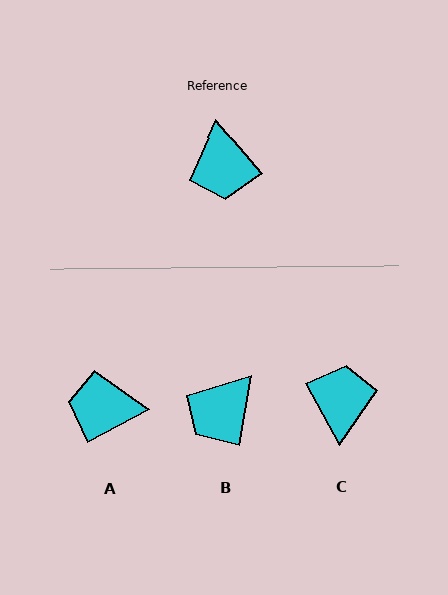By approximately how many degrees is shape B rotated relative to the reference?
Approximately 49 degrees clockwise.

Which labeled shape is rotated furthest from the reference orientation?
C, about 169 degrees away.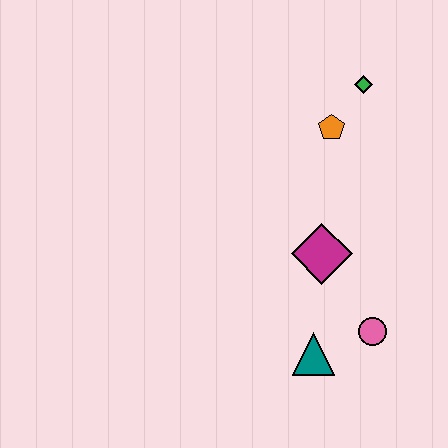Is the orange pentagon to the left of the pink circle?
Yes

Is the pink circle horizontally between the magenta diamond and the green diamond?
No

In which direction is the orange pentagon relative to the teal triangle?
The orange pentagon is above the teal triangle.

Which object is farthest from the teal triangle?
The green diamond is farthest from the teal triangle.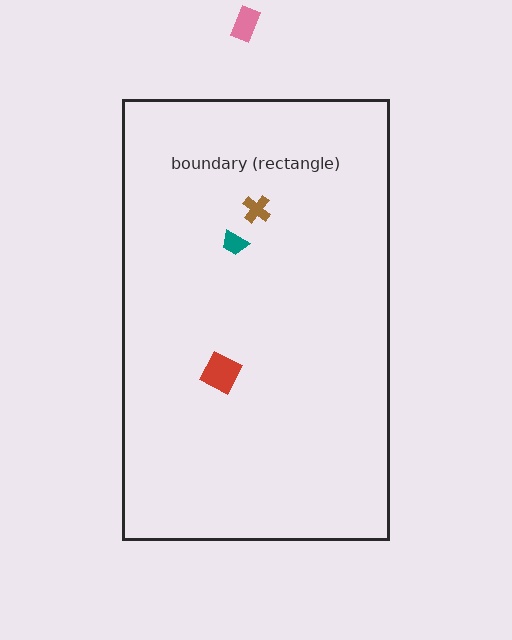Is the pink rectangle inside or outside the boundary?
Outside.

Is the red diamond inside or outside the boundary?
Inside.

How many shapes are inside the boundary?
3 inside, 1 outside.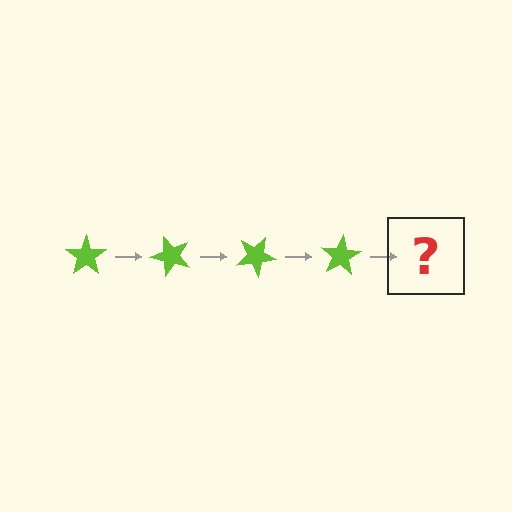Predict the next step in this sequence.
The next step is a lime star rotated 200 degrees.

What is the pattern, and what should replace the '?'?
The pattern is that the star rotates 50 degrees each step. The '?' should be a lime star rotated 200 degrees.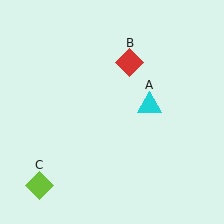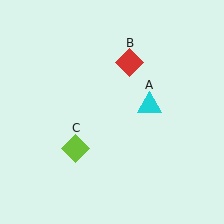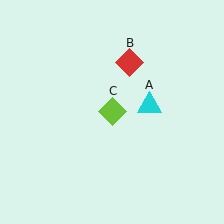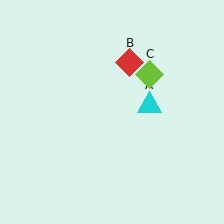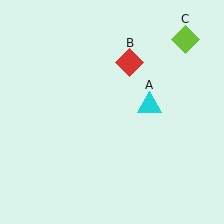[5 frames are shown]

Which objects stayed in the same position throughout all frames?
Cyan triangle (object A) and red diamond (object B) remained stationary.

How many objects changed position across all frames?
1 object changed position: lime diamond (object C).